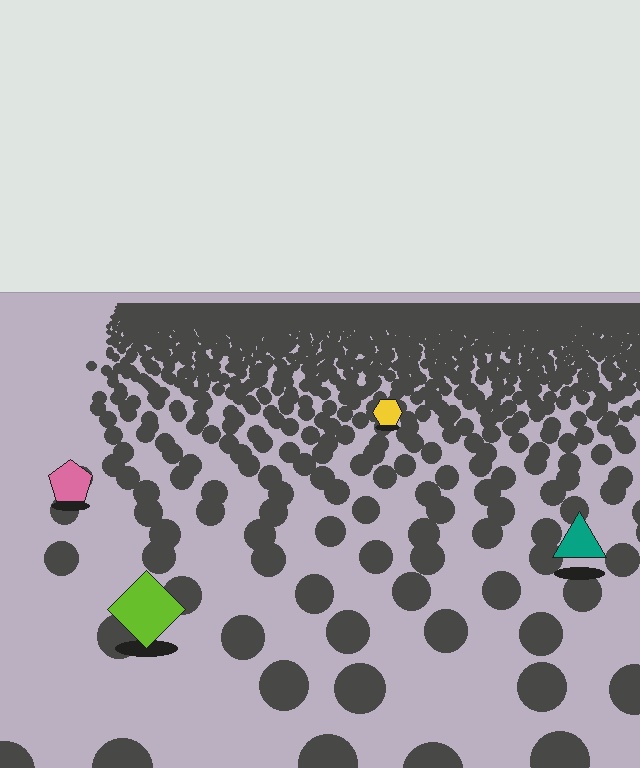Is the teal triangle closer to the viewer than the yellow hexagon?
Yes. The teal triangle is closer — you can tell from the texture gradient: the ground texture is coarser near it.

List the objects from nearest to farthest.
From nearest to farthest: the lime diamond, the teal triangle, the pink pentagon, the yellow hexagon.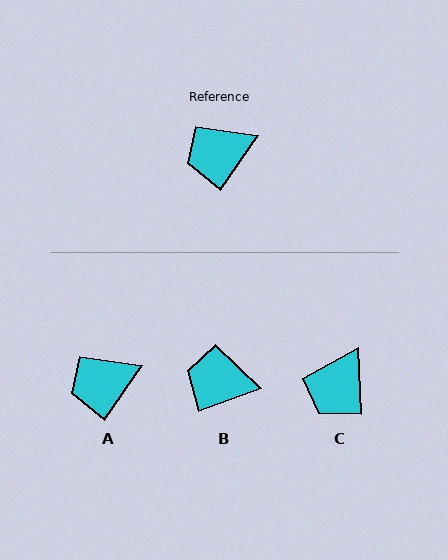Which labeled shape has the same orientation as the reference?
A.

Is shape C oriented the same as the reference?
No, it is off by about 37 degrees.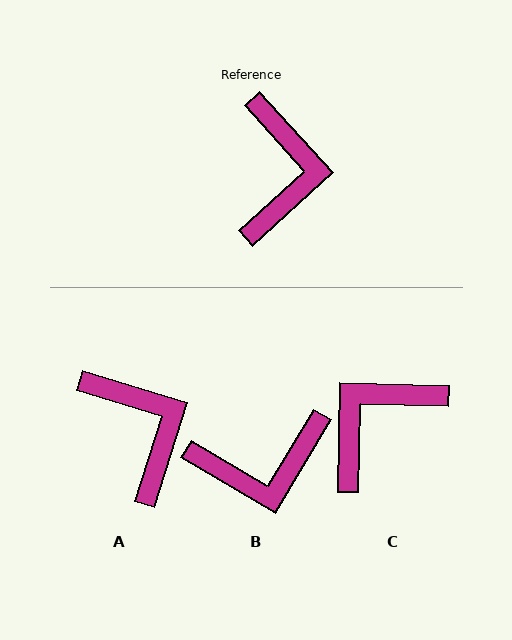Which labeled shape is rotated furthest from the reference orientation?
C, about 137 degrees away.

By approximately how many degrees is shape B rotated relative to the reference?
Approximately 73 degrees clockwise.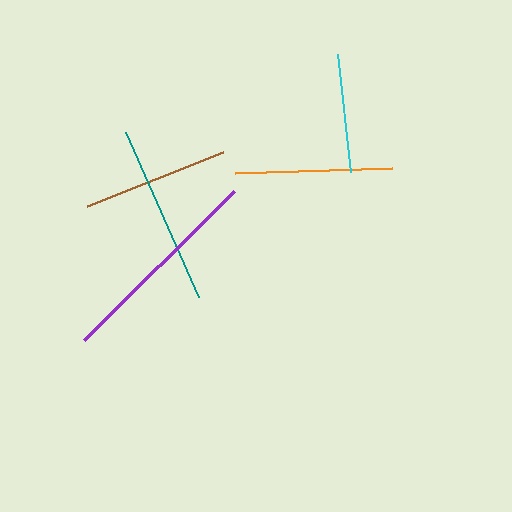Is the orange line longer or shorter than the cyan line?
The orange line is longer than the cyan line.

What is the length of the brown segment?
The brown segment is approximately 146 pixels long.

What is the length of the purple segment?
The purple segment is approximately 211 pixels long.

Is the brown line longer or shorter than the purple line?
The purple line is longer than the brown line.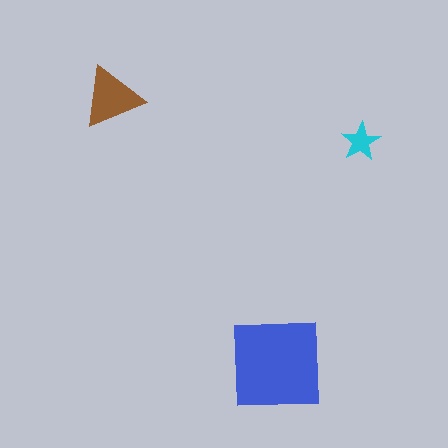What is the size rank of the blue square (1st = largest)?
1st.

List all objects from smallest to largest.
The cyan star, the brown triangle, the blue square.